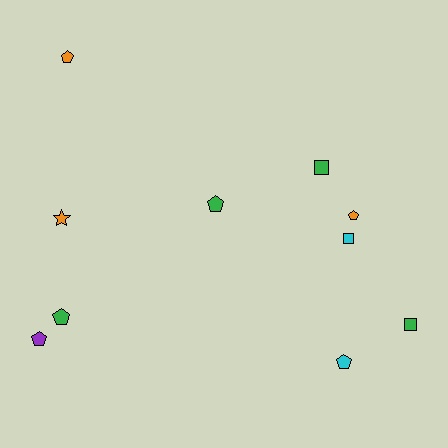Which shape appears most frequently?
Pentagon, with 6 objects.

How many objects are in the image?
There are 10 objects.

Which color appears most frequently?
Green, with 4 objects.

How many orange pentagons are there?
There are 2 orange pentagons.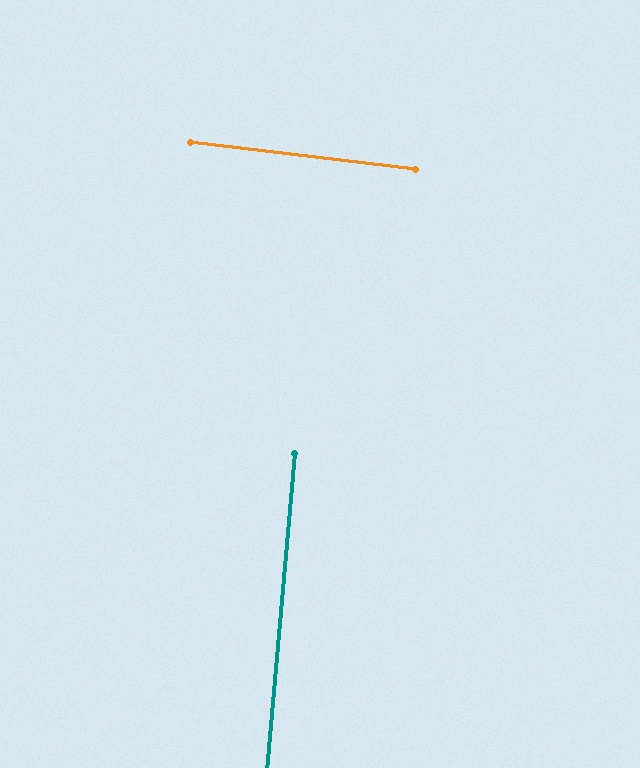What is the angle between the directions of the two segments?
Approximately 89 degrees.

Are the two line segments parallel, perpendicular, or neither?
Perpendicular — they meet at approximately 89°.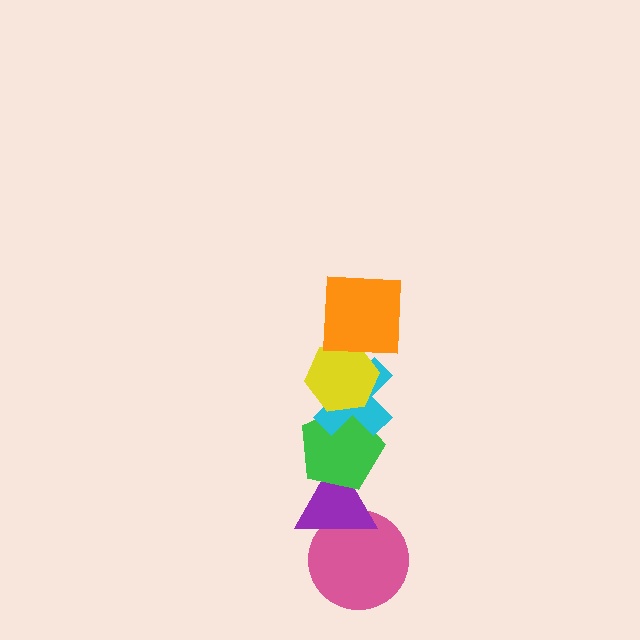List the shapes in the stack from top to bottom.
From top to bottom: the orange square, the yellow hexagon, the cyan cross, the green pentagon, the purple triangle, the pink circle.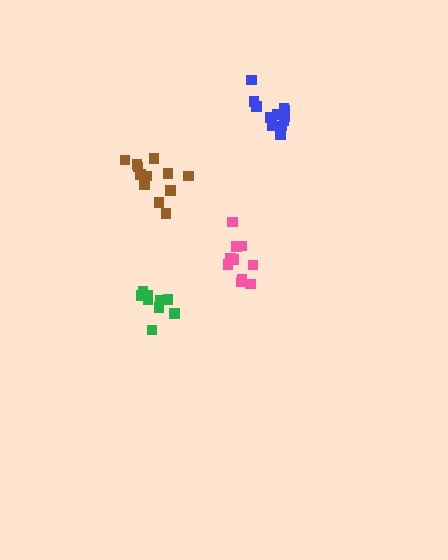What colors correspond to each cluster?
The clusters are colored: blue, brown, green, pink.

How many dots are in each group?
Group 1: 12 dots, Group 2: 12 dots, Group 3: 9 dots, Group 4: 10 dots (43 total).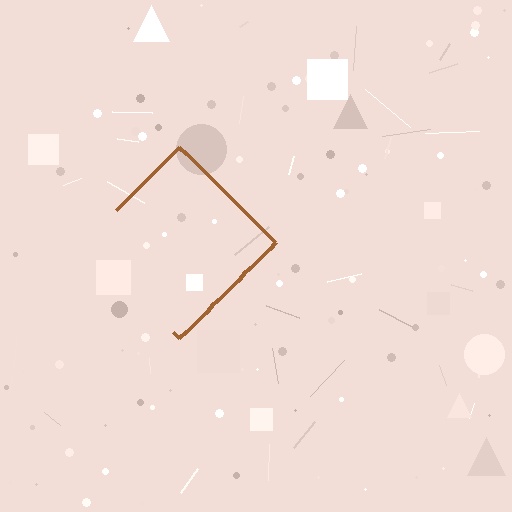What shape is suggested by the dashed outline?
The dashed outline suggests a diamond.